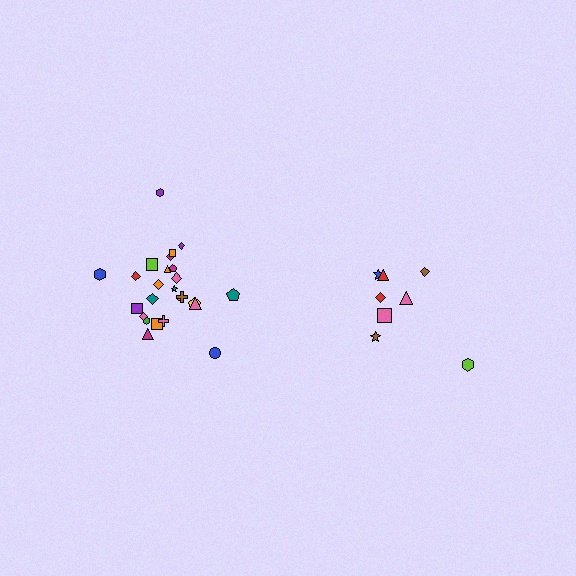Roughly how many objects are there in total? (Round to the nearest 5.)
Roughly 35 objects in total.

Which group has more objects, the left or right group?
The left group.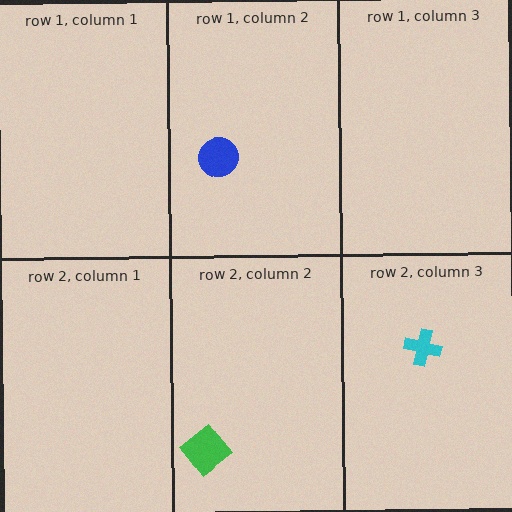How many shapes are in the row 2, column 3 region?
1.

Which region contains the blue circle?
The row 1, column 2 region.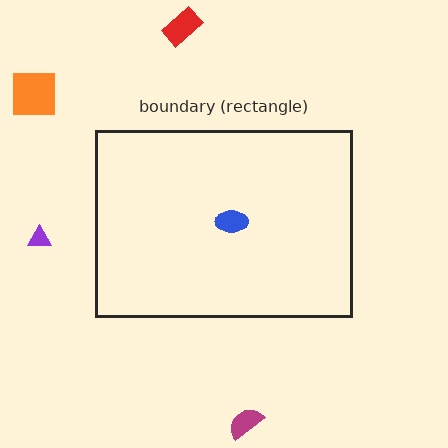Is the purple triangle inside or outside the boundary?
Outside.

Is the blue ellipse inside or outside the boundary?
Inside.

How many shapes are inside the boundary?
1 inside, 4 outside.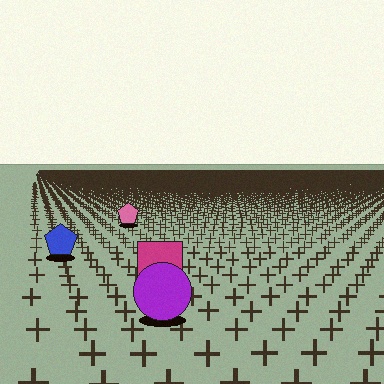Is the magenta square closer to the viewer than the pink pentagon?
Yes. The magenta square is closer — you can tell from the texture gradient: the ground texture is coarser near it.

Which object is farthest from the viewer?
The pink pentagon is farthest from the viewer. It appears smaller and the ground texture around it is denser.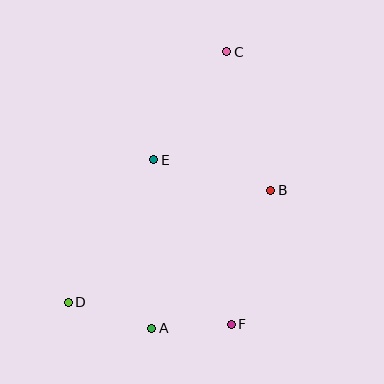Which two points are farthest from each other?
Points C and D are farthest from each other.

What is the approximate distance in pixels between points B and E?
The distance between B and E is approximately 121 pixels.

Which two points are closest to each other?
Points A and F are closest to each other.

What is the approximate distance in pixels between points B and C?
The distance between B and C is approximately 145 pixels.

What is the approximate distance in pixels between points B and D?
The distance between B and D is approximately 232 pixels.